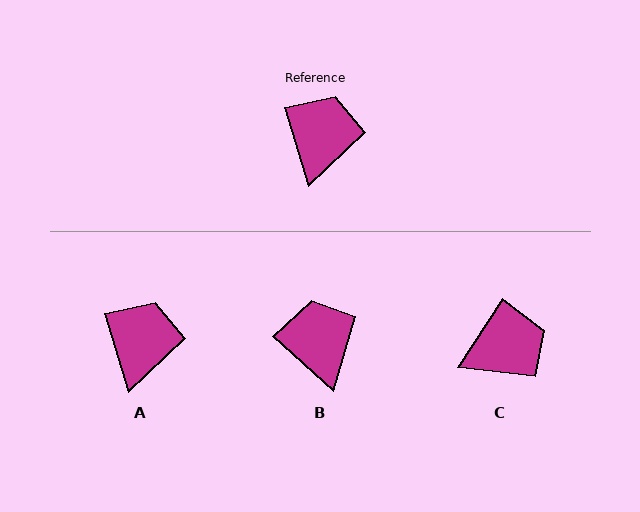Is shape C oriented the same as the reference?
No, it is off by about 51 degrees.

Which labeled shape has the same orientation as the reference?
A.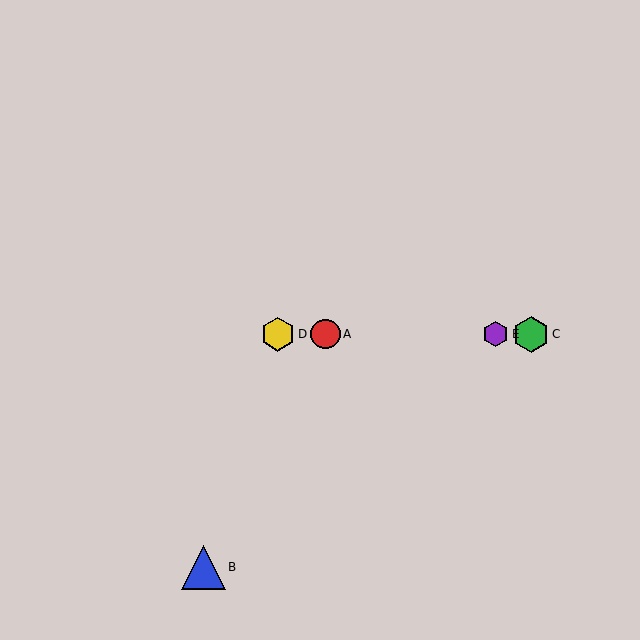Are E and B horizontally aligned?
No, E is at y≈334 and B is at y≈567.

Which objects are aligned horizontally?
Objects A, C, D, E are aligned horizontally.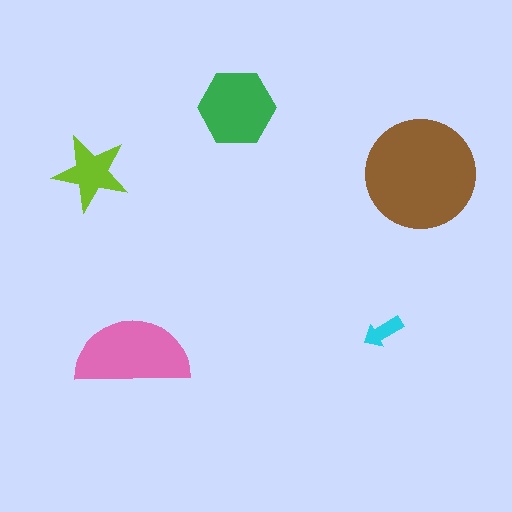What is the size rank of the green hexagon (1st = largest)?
3rd.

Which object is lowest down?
The pink semicircle is bottommost.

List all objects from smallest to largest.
The cyan arrow, the lime star, the green hexagon, the pink semicircle, the brown circle.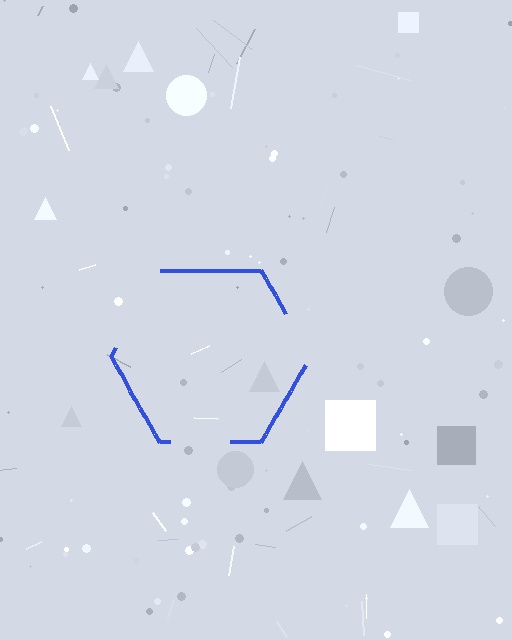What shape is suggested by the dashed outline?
The dashed outline suggests a hexagon.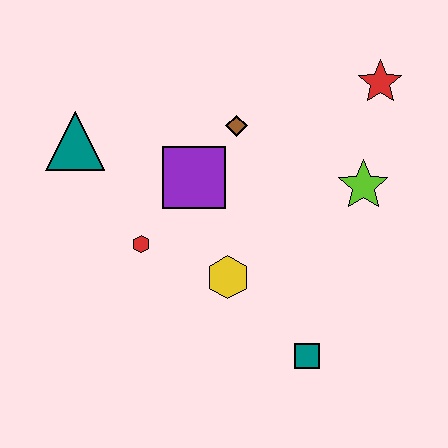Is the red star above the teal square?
Yes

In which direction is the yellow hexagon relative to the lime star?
The yellow hexagon is to the left of the lime star.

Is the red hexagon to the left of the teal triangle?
No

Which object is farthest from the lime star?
The teal triangle is farthest from the lime star.